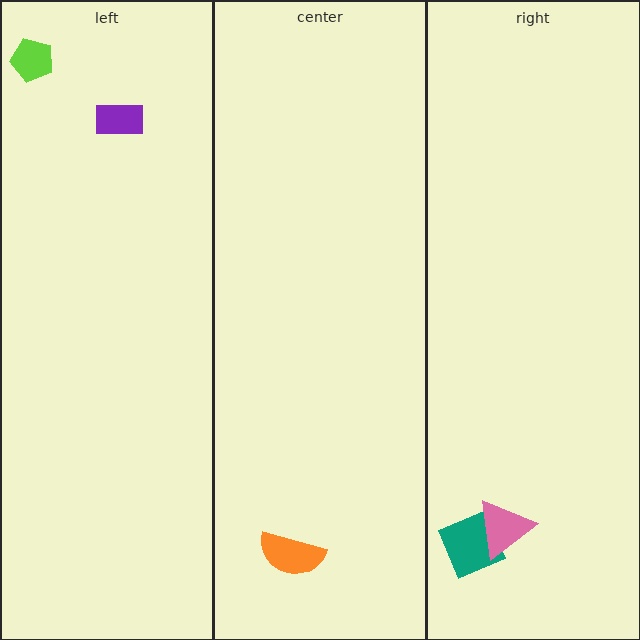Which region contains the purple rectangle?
The left region.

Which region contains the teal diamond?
The right region.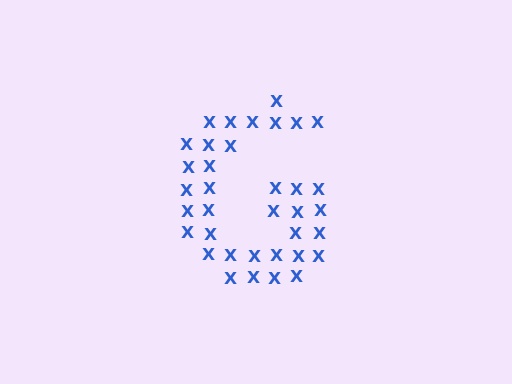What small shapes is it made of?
It is made of small letter X's.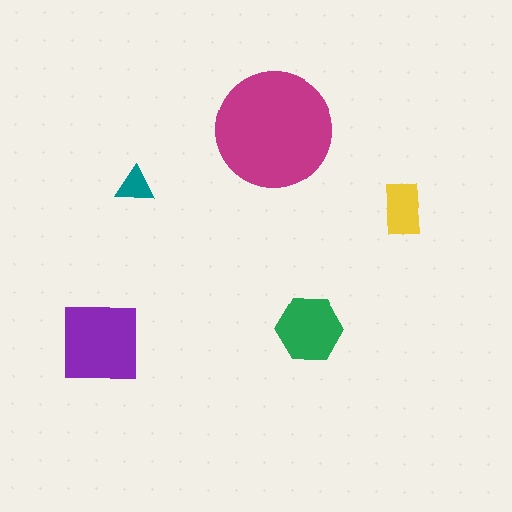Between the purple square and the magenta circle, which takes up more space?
The magenta circle.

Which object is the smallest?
The teal triangle.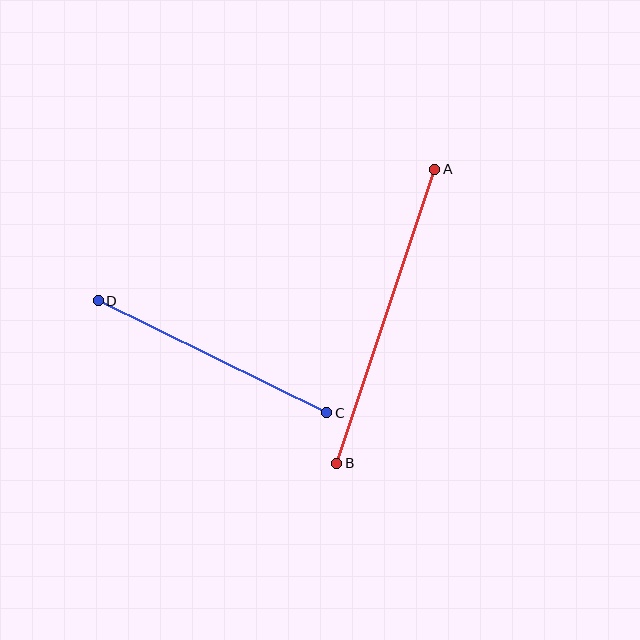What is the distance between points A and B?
The distance is approximately 310 pixels.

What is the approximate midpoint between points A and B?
The midpoint is at approximately (386, 316) pixels.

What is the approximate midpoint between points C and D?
The midpoint is at approximately (212, 357) pixels.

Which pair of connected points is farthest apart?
Points A and B are farthest apart.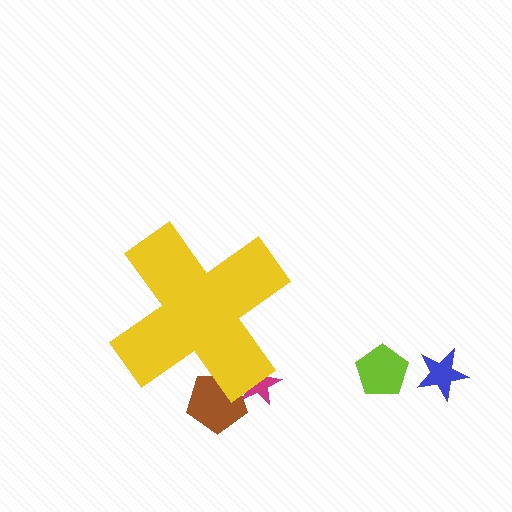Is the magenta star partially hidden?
Yes, the magenta star is partially hidden behind the yellow cross.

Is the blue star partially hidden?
No, the blue star is fully visible.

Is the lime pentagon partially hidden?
No, the lime pentagon is fully visible.